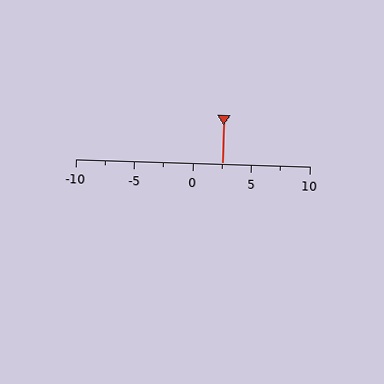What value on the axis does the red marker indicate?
The marker indicates approximately 2.5.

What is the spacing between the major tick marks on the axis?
The major ticks are spaced 5 apart.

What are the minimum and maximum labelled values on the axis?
The axis runs from -10 to 10.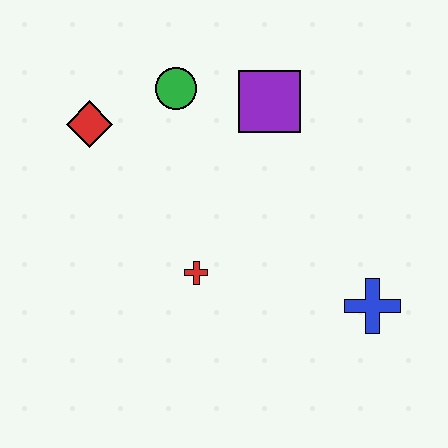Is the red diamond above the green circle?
No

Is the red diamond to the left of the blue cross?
Yes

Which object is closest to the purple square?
The green circle is closest to the purple square.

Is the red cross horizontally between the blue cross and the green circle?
Yes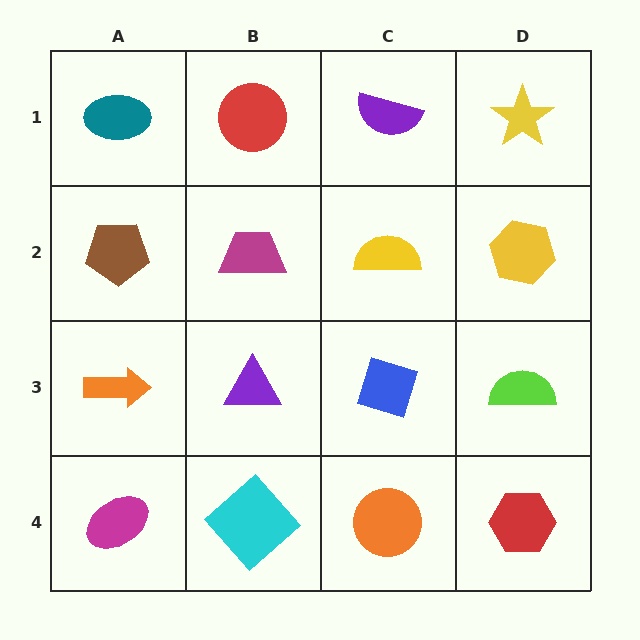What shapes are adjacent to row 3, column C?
A yellow semicircle (row 2, column C), an orange circle (row 4, column C), a purple triangle (row 3, column B), a lime semicircle (row 3, column D).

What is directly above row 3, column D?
A yellow hexagon.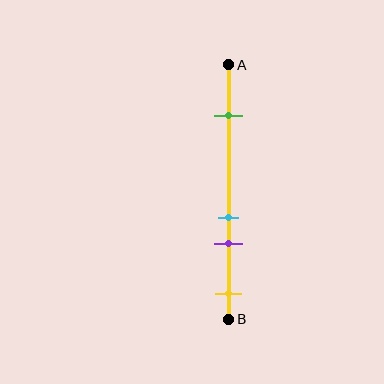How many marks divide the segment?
There are 4 marks dividing the segment.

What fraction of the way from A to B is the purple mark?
The purple mark is approximately 70% (0.7) of the way from A to B.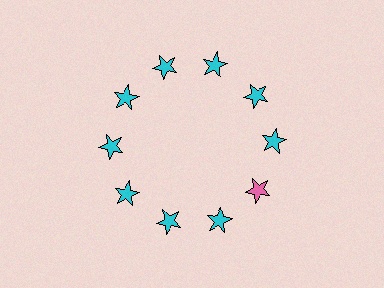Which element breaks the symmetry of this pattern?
The pink star at roughly the 4 o'clock position breaks the symmetry. All other shapes are cyan stars.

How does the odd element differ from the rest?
It has a different color: pink instead of cyan.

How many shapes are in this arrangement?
There are 10 shapes arranged in a ring pattern.